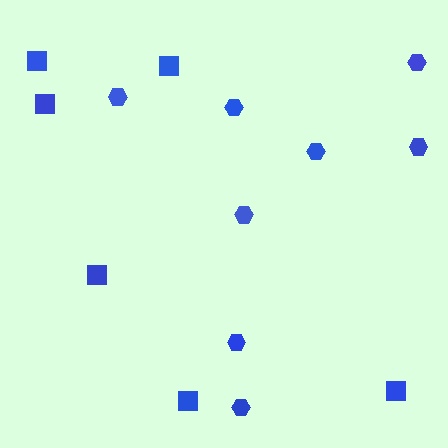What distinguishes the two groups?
There are 2 groups: one group of squares (6) and one group of hexagons (8).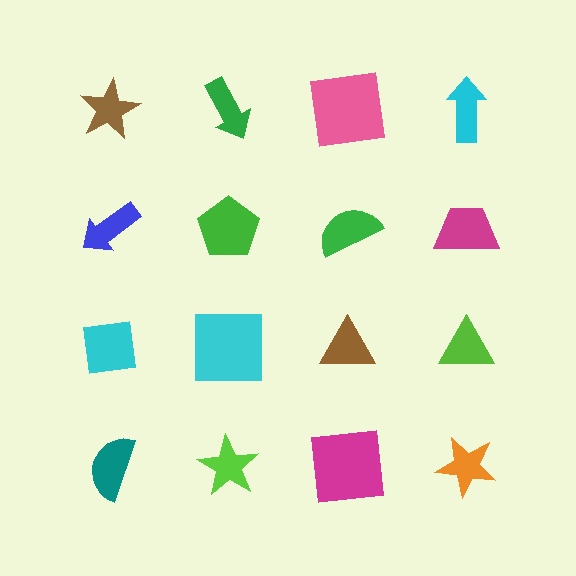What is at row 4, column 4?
An orange star.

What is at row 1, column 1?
A brown star.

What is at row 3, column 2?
A cyan square.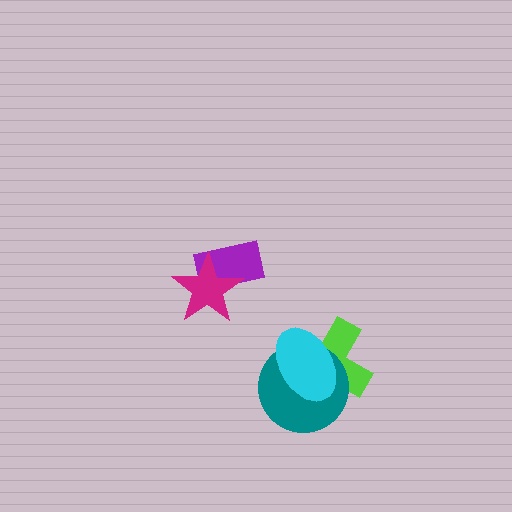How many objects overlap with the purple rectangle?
1 object overlaps with the purple rectangle.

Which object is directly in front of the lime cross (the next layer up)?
The teal circle is directly in front of the lime cross.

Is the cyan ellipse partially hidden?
No, no other shape covers it.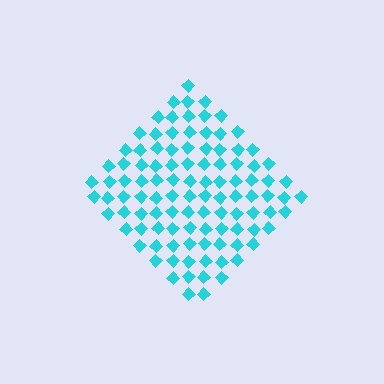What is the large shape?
The large shape is a diamond.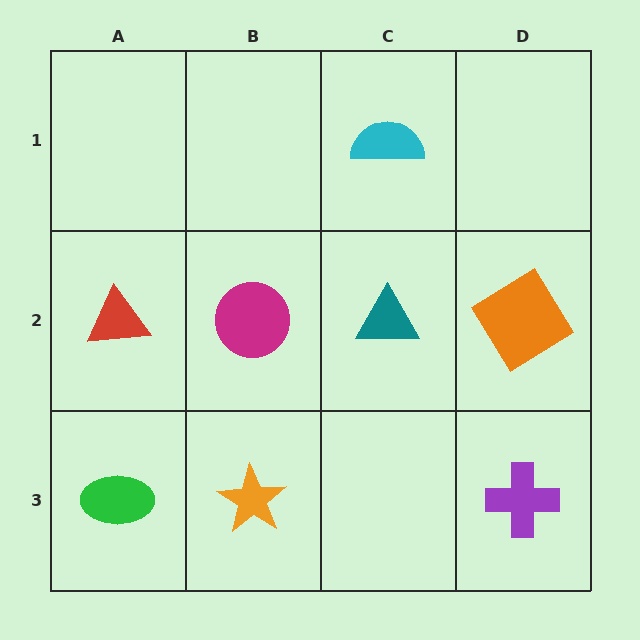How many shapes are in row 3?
3 shapes.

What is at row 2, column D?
An orange diamond.